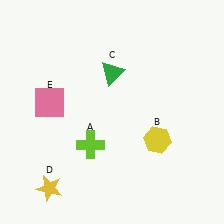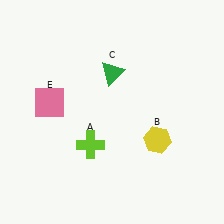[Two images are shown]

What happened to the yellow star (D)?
The yellow star (D) was removed in Image 2. It was in the bottom-left area of Image 1.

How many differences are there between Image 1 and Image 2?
There is 1 difference between the two images.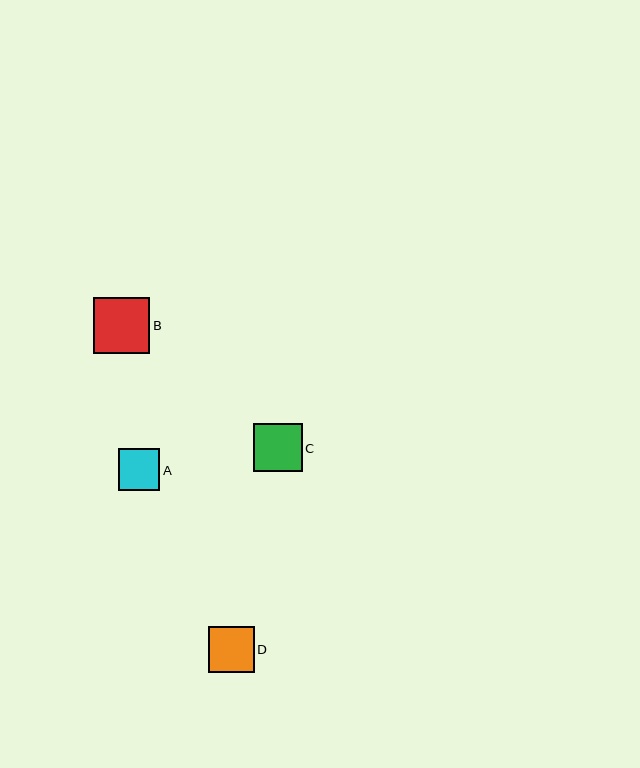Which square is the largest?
Square B is the largest with a size of approximately 56 pixels.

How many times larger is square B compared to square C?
Square B is approximately 1.2 times the size of square C.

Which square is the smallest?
Square A is the smallest with a size of approximately 42 pixels.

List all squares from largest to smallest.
From largest to smallest: B, C, D, A.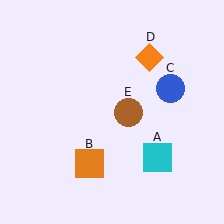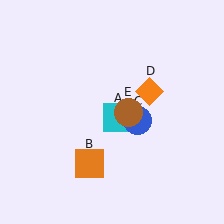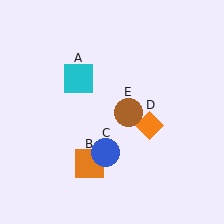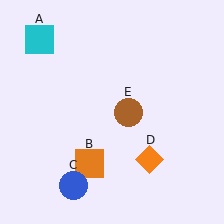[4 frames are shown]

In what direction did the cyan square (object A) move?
The cyan square (object A) moved up and to the left.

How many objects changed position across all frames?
3 objects changed position: cyan square (object A), blue circle (object C), orange diamond (object D).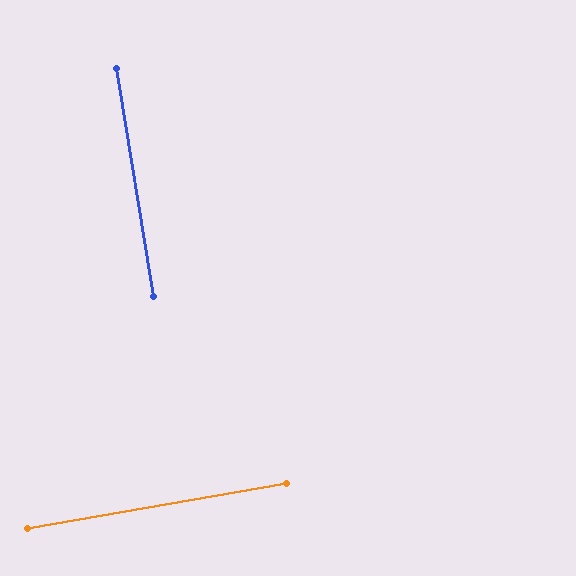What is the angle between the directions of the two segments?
Approximately 89 degrees.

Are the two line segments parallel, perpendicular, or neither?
Perpendicular — they meet at approximately 89°.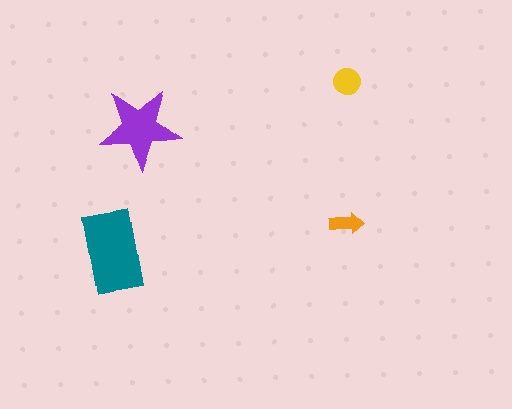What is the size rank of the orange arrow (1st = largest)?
4th.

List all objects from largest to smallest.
The teal rectangle, the purple star, the yellow circle, the orange arrow.